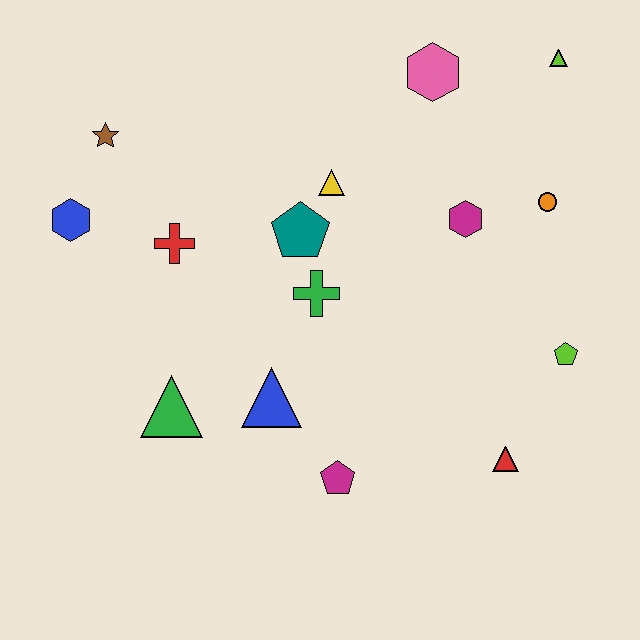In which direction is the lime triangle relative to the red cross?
The lime triangle is to the right of the red cross.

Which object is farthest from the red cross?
The lime triangle is farthest from the red cross.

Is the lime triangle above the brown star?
Yes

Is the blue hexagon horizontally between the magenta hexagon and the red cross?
No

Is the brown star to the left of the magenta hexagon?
Yes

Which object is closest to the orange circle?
The magenta hexagon is closest to the orange circle.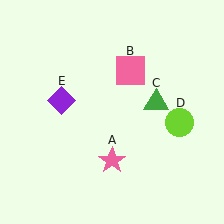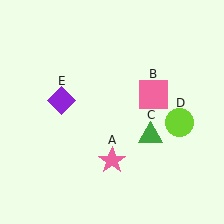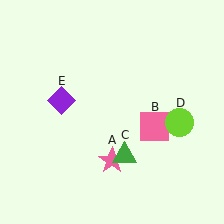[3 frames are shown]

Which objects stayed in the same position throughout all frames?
Pink star (object A) and lime circle (object D) and purple diamond (object E) remained stationary.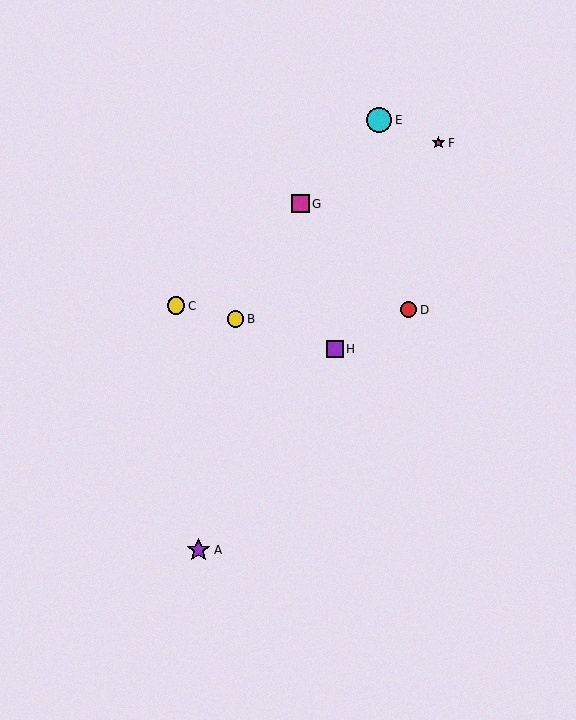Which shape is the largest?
The cyan circle (labeled E) is the largest.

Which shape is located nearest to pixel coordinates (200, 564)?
The purple star (labeled A) at (199, 550) is nearest to that location.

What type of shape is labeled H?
Shape H is a purple square.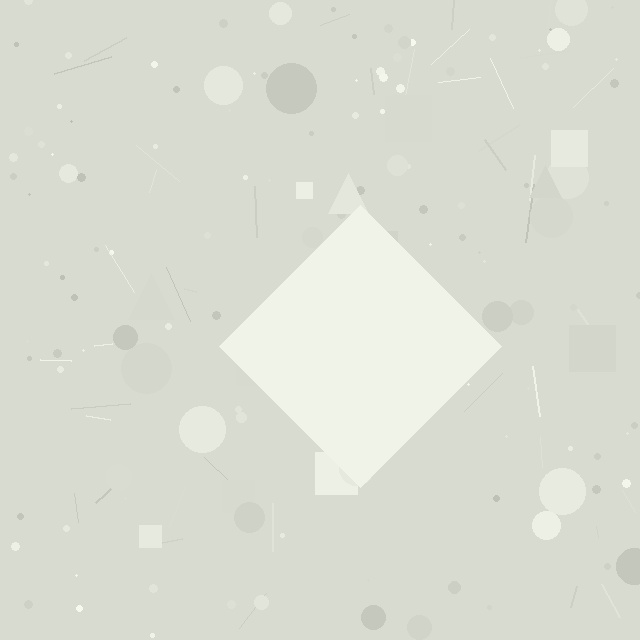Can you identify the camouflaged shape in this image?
The camouflaged shape is a diamond.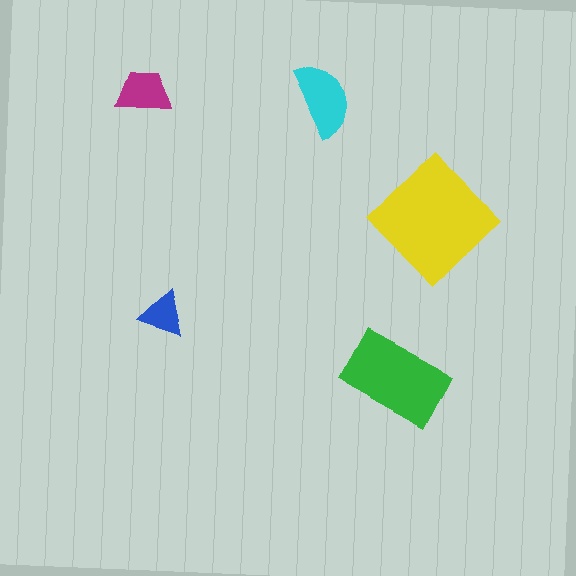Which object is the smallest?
The blue triangle.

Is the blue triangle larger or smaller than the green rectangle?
Smaller.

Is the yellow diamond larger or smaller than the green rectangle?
Larger.